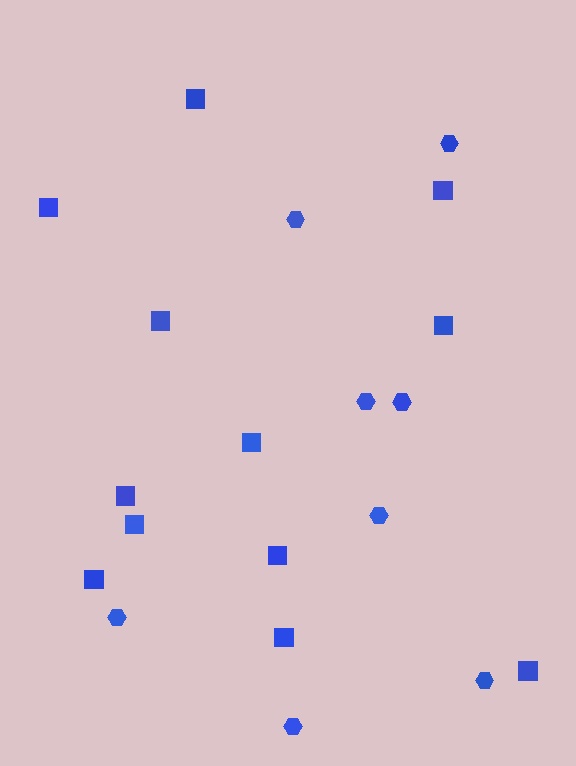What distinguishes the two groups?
There are 2 groups: one group of hexagons (8) and one group of squares (12).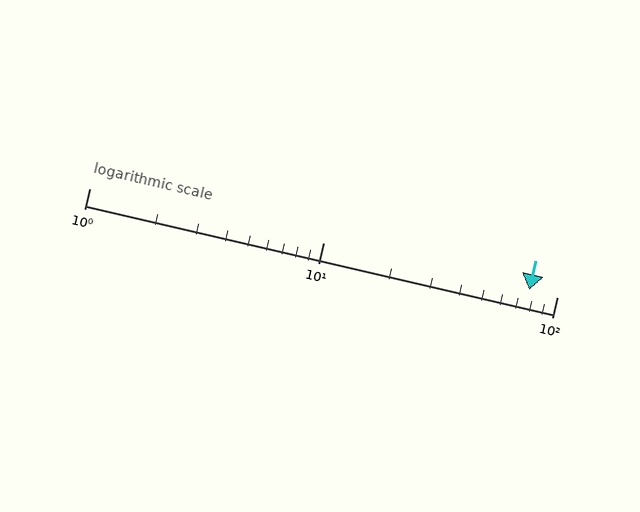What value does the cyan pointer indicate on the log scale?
The pointer indicates approximately 76.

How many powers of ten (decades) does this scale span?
The scale spans 2 decades, from 1 to 100.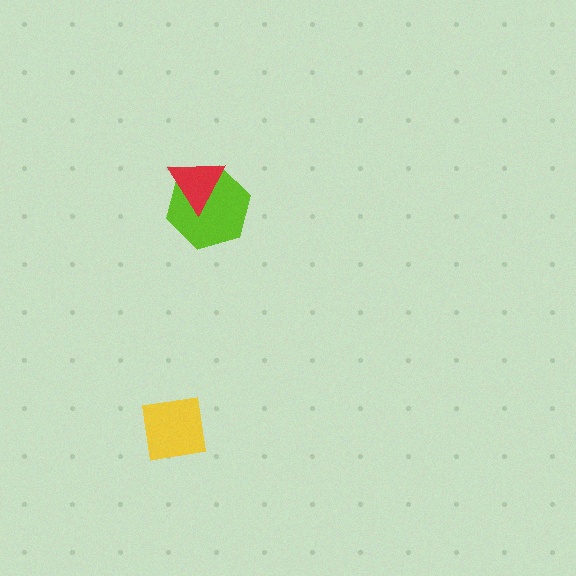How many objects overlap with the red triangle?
1 object overlaps with the red triangle.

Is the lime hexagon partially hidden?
Yes, it is partially covered by another shape.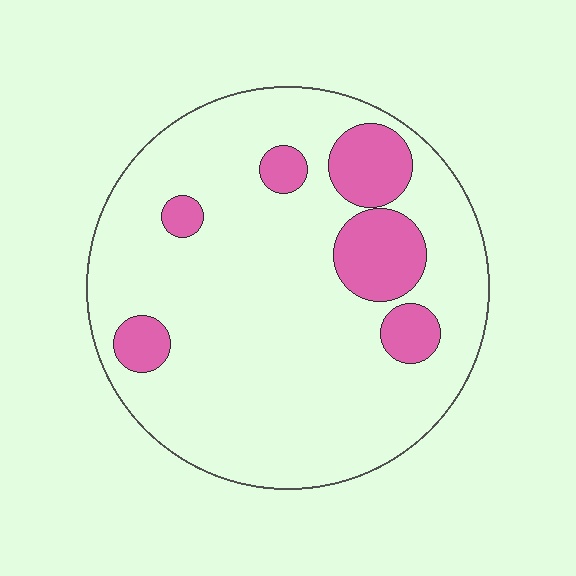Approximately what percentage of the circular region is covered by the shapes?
Approximately 15%.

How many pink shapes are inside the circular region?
6.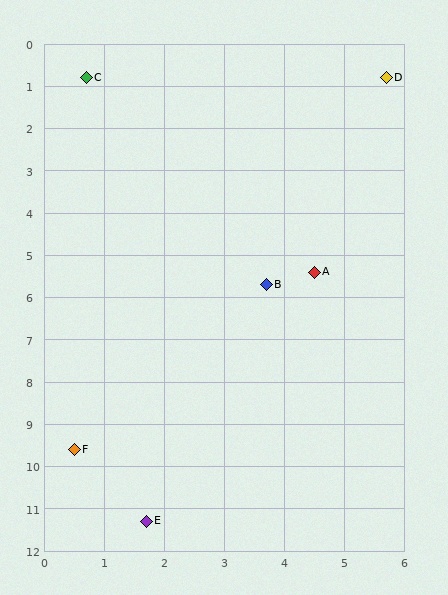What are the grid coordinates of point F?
Point F is at approximately (0.5, 9.6).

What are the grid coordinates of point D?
Point D is at approximately (5.7, 0.8).